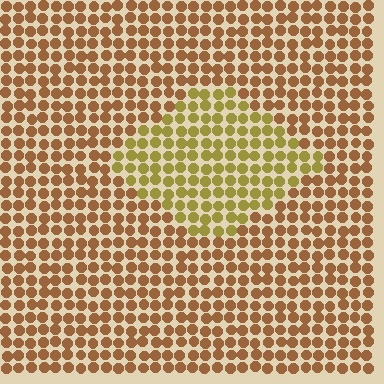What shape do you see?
I see a diamond.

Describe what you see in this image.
The image is filled with small brown elements in a uniform arrangement. A diamond-shaped region is visible where the elements are tinted to a slightly different hue, forming a subtle color boundary.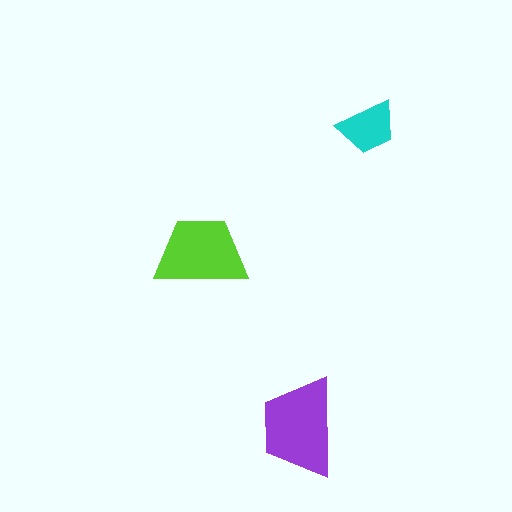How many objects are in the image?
There are 3 objects in the image.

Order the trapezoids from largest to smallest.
the purple one, the lime one, the cyan one.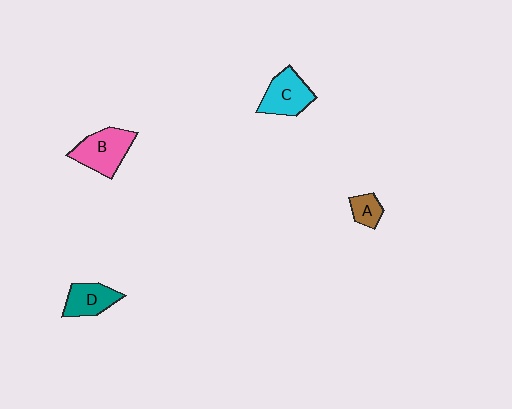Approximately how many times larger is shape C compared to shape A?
Approximately 2.0 times.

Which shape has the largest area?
Shape B (pink).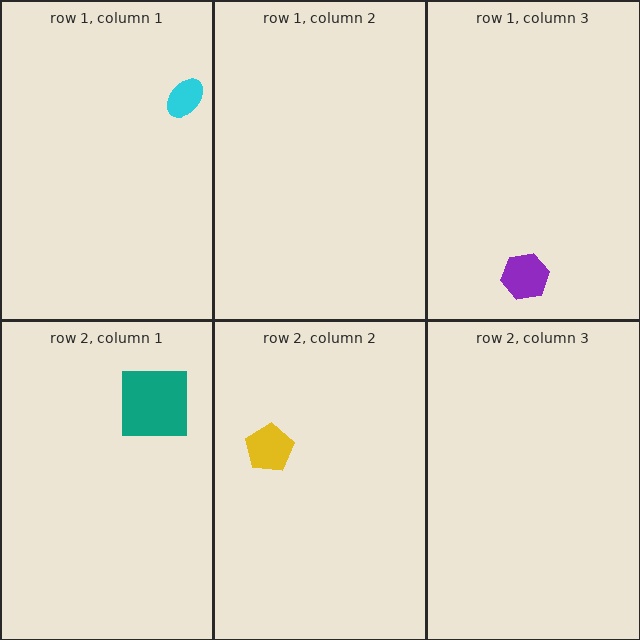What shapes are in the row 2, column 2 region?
The yellow pentagon.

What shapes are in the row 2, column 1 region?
The teal square.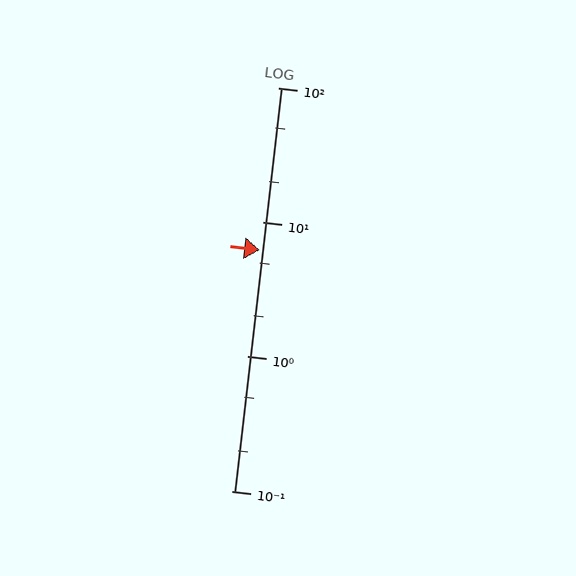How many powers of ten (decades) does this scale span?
The scale spans 3 decades, from 0.1 to 100.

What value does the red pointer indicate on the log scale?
The pointer indicates approximately 6.2.